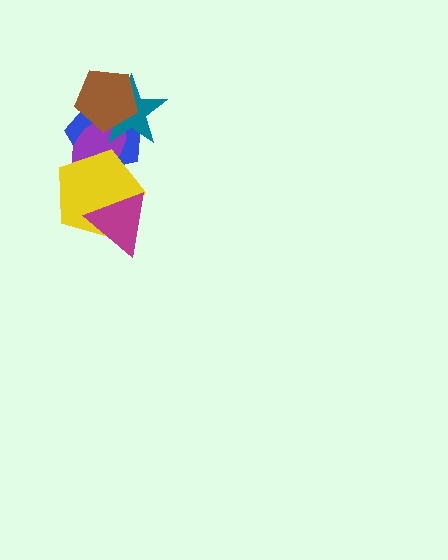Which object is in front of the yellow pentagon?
The magenta triangle is in front of the yellow pentagon.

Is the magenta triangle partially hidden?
No, no other shape covers it.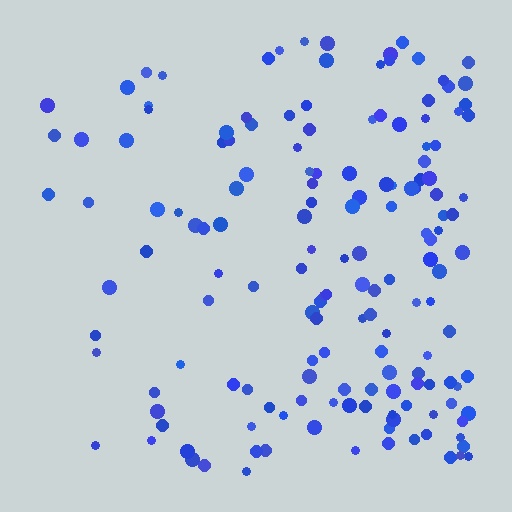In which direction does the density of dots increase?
From left to right, with the right side densest.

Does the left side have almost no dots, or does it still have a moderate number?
Still a moderate number, just noticeably fewer than the right.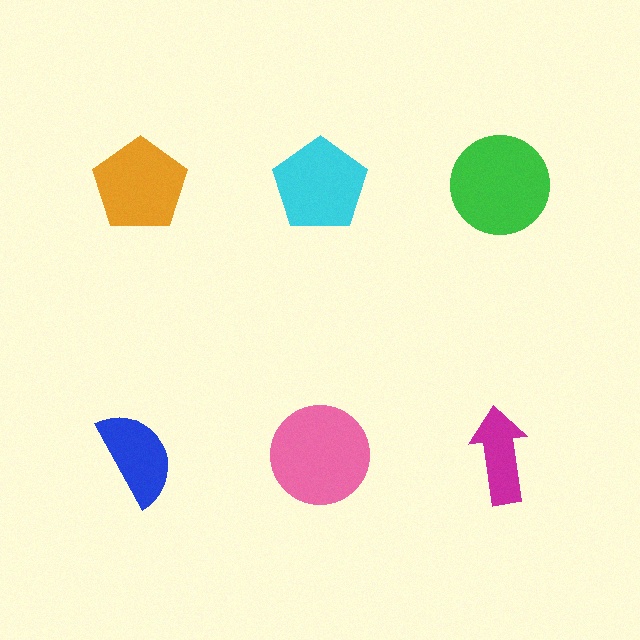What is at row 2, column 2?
A pink circle.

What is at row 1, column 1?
An orange pentagon.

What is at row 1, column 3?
A green circle.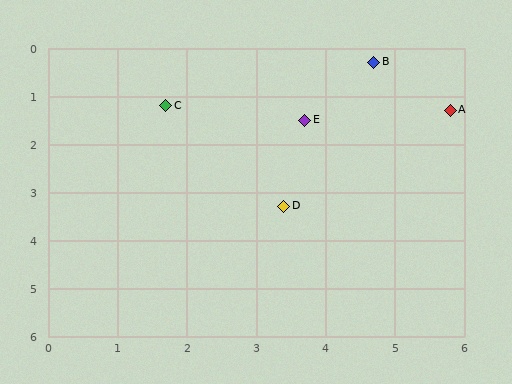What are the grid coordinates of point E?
Point E is at approximately (3.7, 1.5).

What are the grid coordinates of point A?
Point A is at approximately (5.8, 1.3).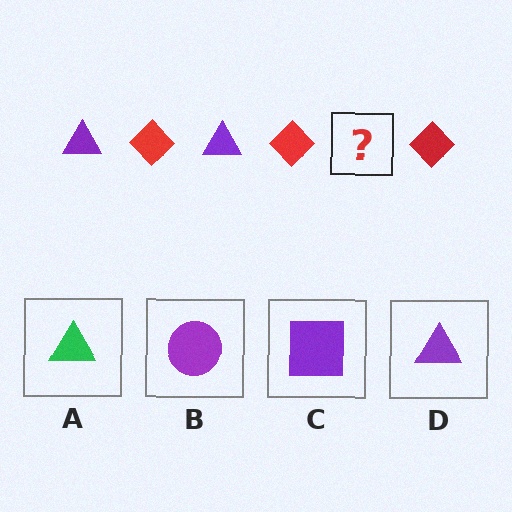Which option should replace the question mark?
Option D.